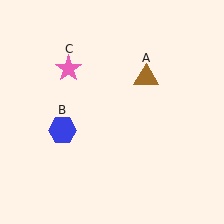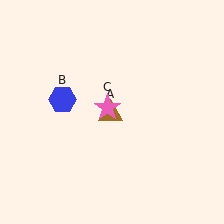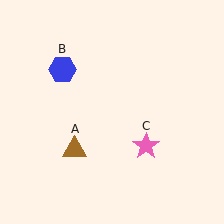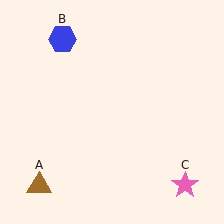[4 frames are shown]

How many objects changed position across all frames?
3 objects changed position: brown triangle (object A), blue hexagon (object B), pink star (object C).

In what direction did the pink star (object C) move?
The pink star (object C) moved down and to the right.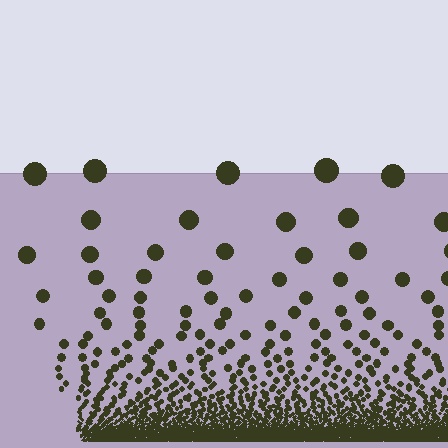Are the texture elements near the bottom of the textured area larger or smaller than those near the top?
Smaller. The gradient is inverted — elements near the bottom are smaller and denser.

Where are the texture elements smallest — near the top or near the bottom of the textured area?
Near the bottom.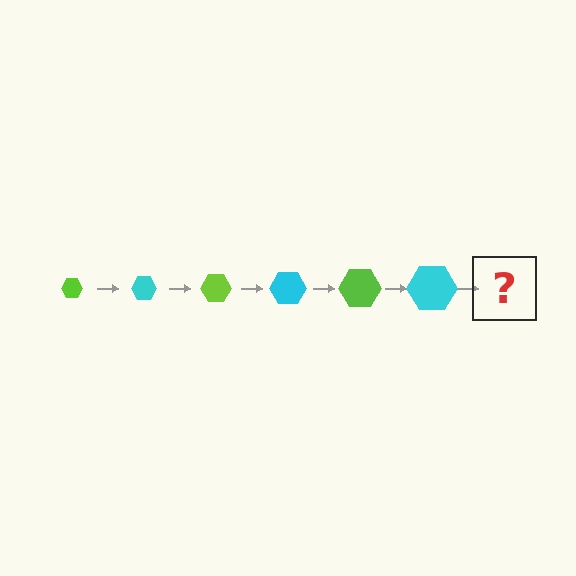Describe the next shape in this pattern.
It should be a lime hexagon, larger than the previous one.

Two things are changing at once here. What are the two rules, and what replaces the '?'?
The two rules are that the hexagon grows larger each step and the color cycles through lime and cyan. The '?' should be a lime hexagon, larger than the previous one.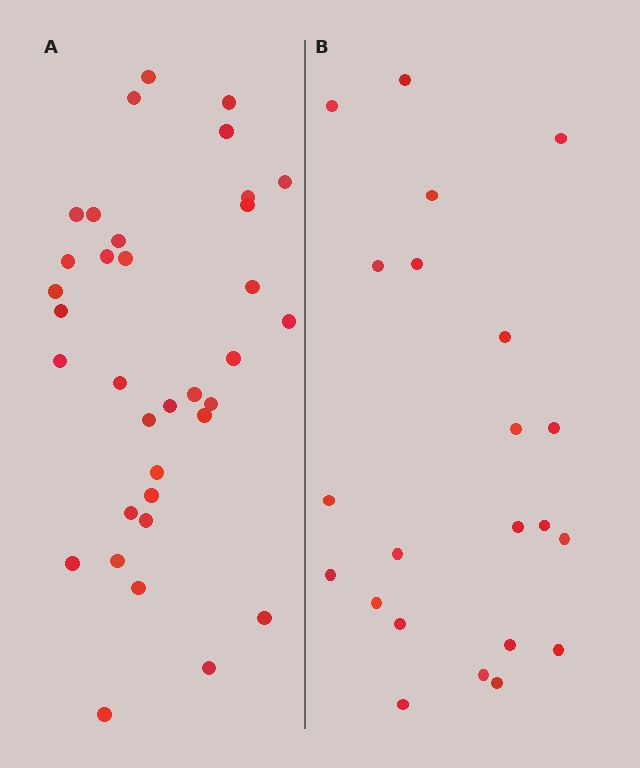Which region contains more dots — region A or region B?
Region A (the left region) has more dots.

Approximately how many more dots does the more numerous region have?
Region A has approximately 15 more dots than region B.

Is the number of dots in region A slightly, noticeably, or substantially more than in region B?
Region A has substantially more. The ratio is roughly 1.6 to 1.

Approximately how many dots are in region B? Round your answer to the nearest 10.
About 20 dots. (The exact count is 22, which rounds to 20.)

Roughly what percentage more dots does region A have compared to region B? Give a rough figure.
About 60% more.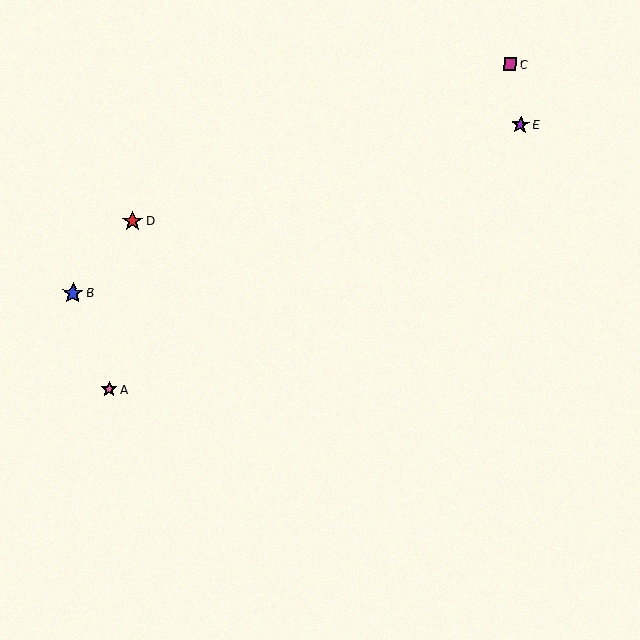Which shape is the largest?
The blue star (labeled B) is the largest.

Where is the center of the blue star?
The center of the blue star is at (73, 293).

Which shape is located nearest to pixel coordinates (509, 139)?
The purple star (labeled E) at (520, 125) is nearest to that location.